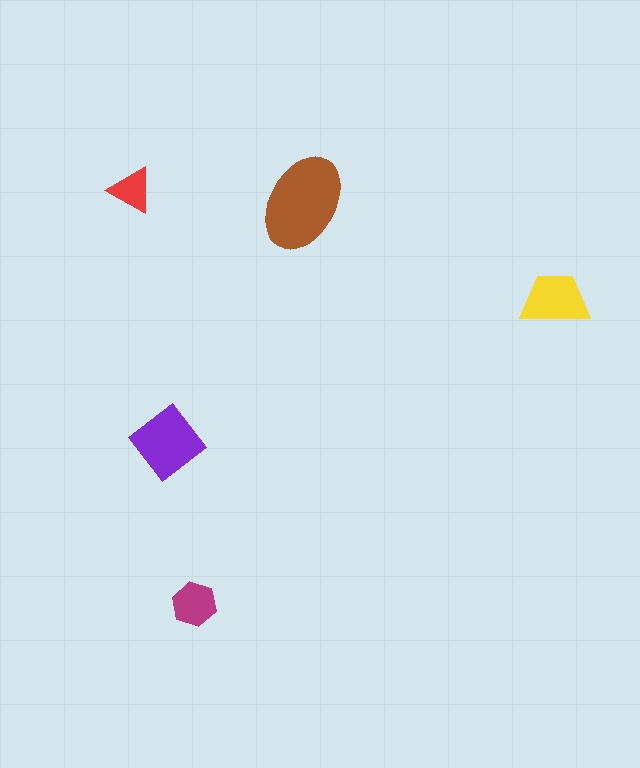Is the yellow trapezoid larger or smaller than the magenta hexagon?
Larger.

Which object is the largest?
The brown ellipse.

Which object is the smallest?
The red triangle.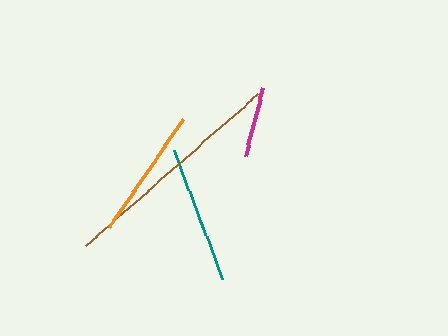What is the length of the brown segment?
The brown segment is approximately 230 pixels long.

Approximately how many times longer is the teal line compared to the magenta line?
The teal line is approximately 1.9 times the length of the magenta line.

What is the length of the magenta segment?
The magenta segment is approximately 71 pixels long.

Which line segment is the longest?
The brown line is the longest at approximately 230 pixels.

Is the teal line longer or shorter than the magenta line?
The teal line is longer than the magenta line.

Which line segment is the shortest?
The magenta line is the shortest at approximately 71 pixels.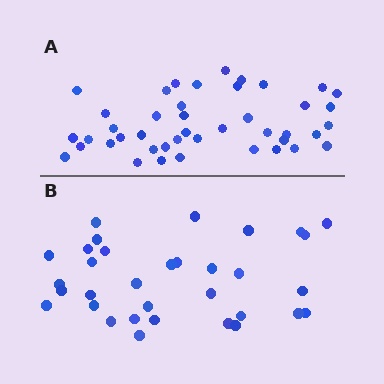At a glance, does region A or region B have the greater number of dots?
Region A (the top region) has more dots.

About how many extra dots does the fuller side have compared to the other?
Region A has roughly 10 or so more dots than region B.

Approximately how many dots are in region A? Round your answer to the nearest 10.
About 40 dots. (The exact count is 43, which rounds to 40.)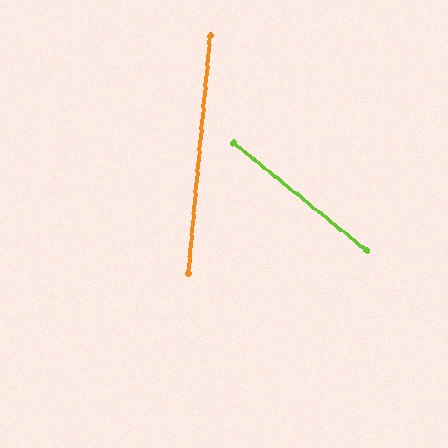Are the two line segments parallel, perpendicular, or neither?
Neither parallel nor perpendicular — they differ by about 56°.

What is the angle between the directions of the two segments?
Approximately 56 degrees.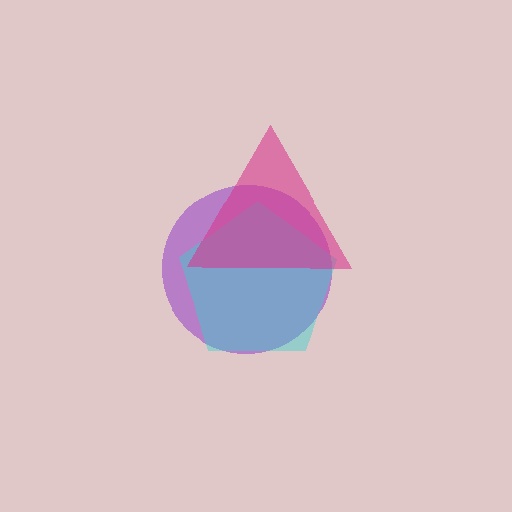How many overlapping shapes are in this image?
There are 3 overlapping shapes in the image.